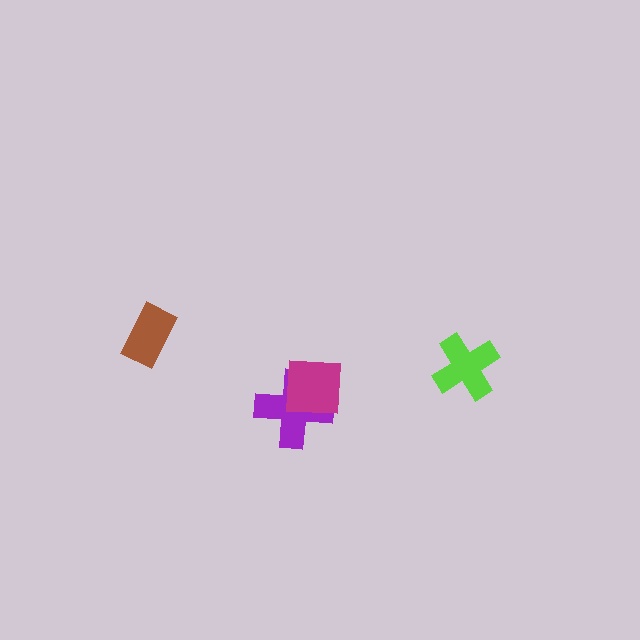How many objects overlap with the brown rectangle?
0 objects overlap with the brown rectangle.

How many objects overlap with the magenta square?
1 object overlaps with the magenta square.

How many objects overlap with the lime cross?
0 objects overlap with the lime cross.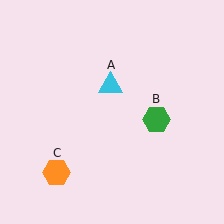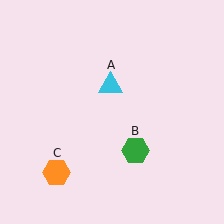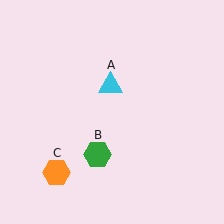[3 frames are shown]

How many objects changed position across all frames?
1 object changed position: green hexagon (object B).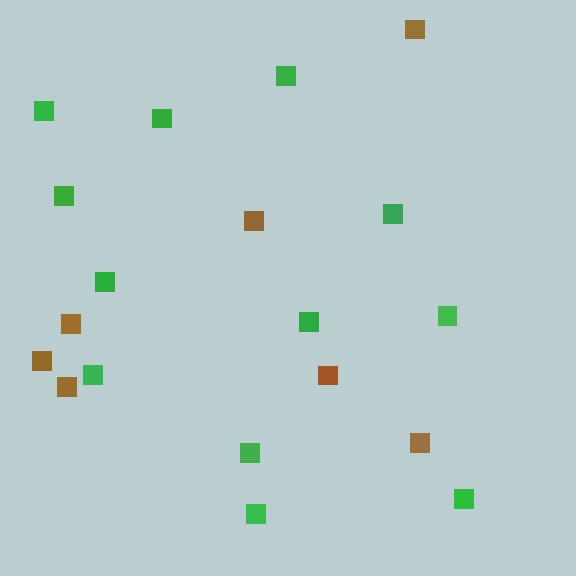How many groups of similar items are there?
There are 2 groups: one group of brown squares (7) and one group of green squares (12).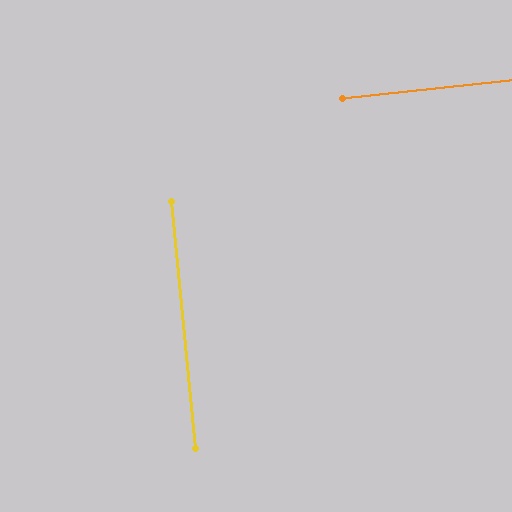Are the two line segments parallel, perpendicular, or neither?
Perpendicular — they meet at approximately 89°.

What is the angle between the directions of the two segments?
Approximately 89 degrees.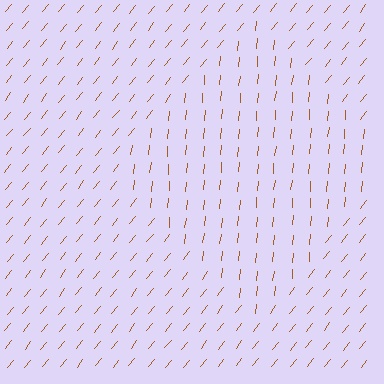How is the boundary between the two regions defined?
The boundary is defined purely by a change in line orientation (approximately 33 degrees difference). All lines are the same color and thickness.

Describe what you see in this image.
The image is filled with small brown line segments. A diamond region in the image has lines oriented differently from the surrounding lines, creating a visible texture boundary.